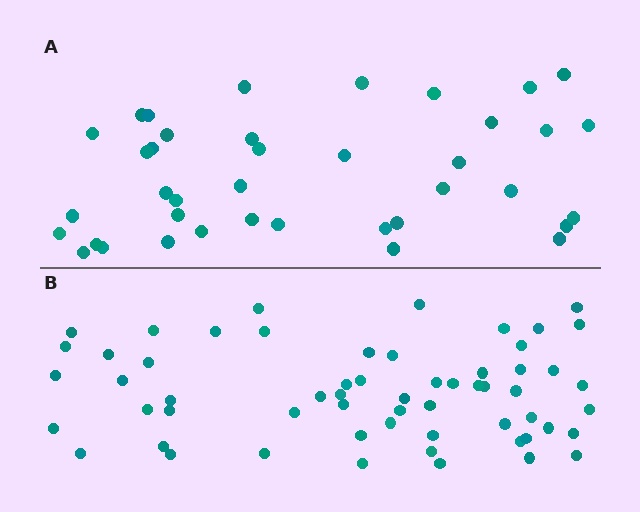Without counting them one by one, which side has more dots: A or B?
Region B (the bottom region) has more dots.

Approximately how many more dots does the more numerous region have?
Region B has approximately 20 more dots than region A.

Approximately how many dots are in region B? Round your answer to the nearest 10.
About 60 dots. (The exact count is 59, which rounds to 60.)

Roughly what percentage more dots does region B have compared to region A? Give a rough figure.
About 50% more.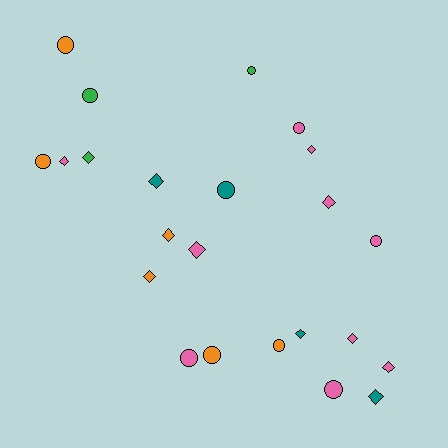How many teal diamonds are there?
There are 3 teal diamonds.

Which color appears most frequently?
Pink, with 10 objects.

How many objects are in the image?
There are 23 objects.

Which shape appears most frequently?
Diamond, with 12 objects.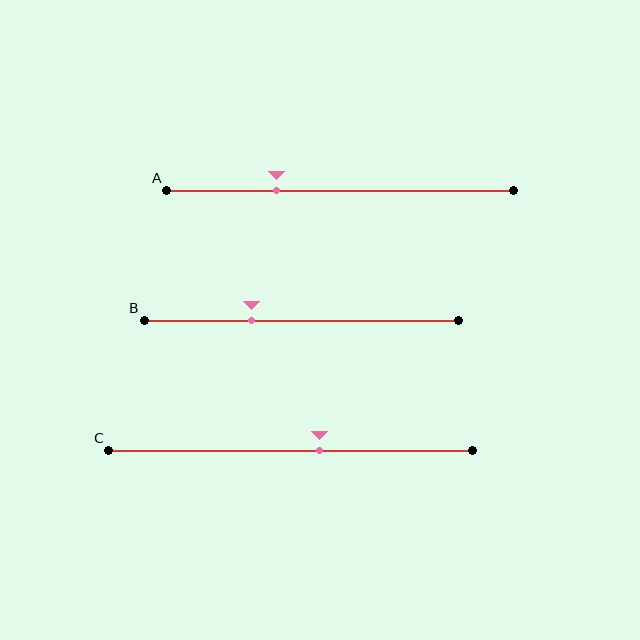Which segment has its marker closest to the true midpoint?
Segment C has its marker closest to the true midpoint.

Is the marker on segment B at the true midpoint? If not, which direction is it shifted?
No, the marker on segment B is shifted to the left by about 16% of the segment length.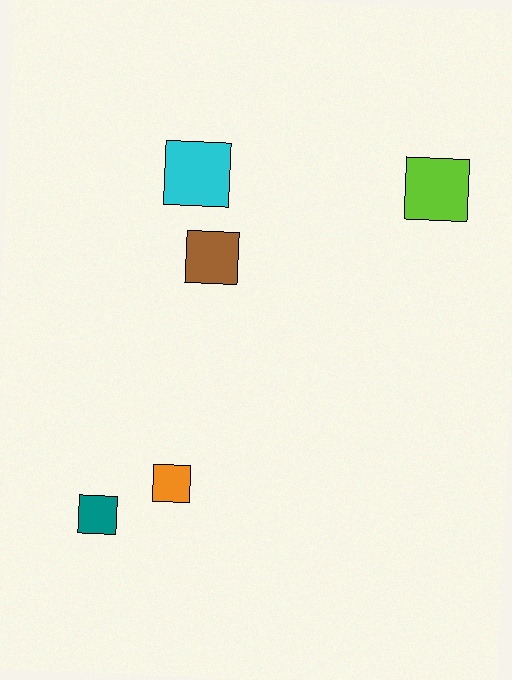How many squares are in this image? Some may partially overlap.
There are 5 squares.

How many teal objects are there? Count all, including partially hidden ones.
There is 1 teal object.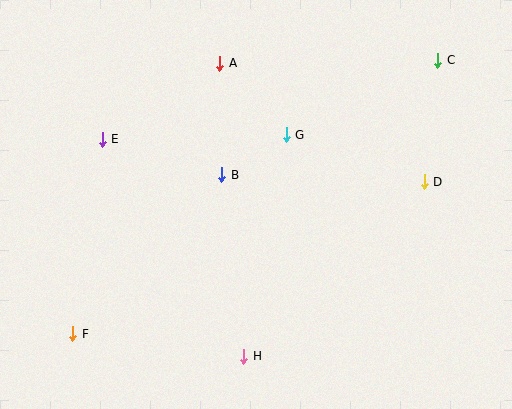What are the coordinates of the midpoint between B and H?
The midpoint between B and H is at (233, 265).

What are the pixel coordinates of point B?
Point B is at (222, 175).